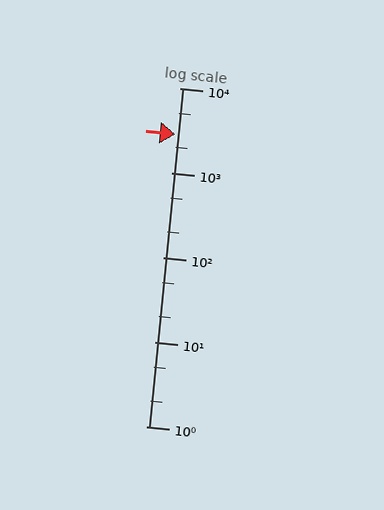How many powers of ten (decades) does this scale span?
The scale spans 4 decades, from 1 to 10000.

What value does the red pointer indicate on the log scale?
The pointer indicates approximately 2800.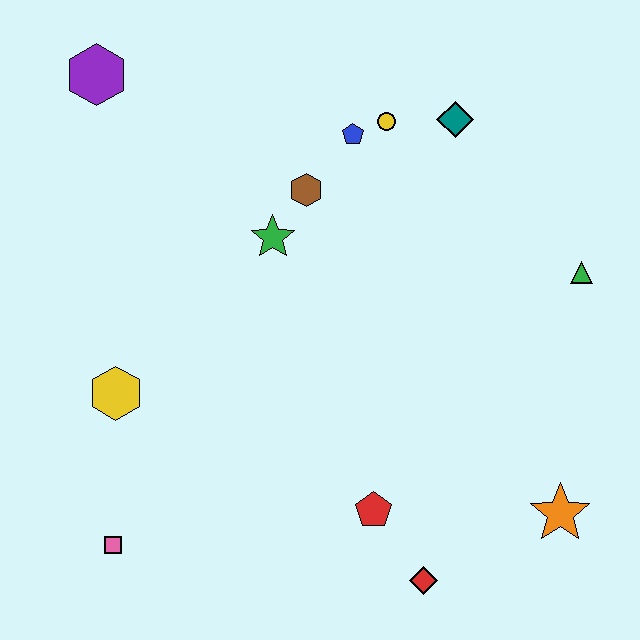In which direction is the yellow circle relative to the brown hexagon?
The yellow circle is to the right of the brown hexagon.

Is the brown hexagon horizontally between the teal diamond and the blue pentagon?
No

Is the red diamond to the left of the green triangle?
Yes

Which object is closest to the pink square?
The yellow hexagon is closest to the pink square.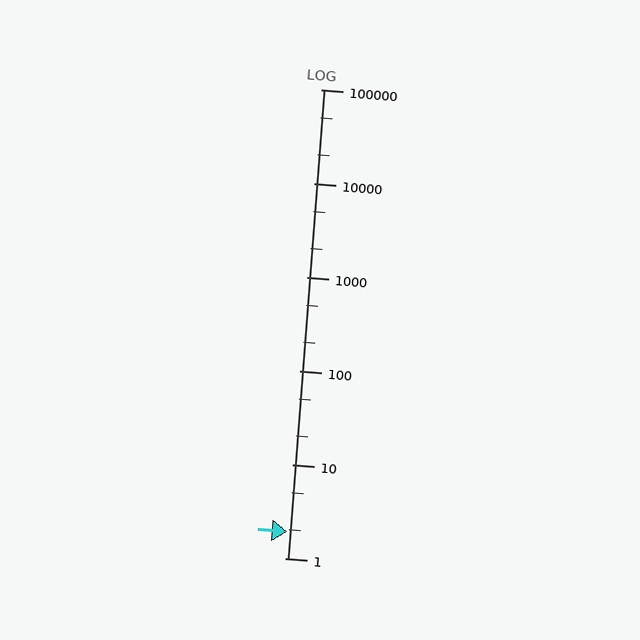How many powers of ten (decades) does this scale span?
The scale spans 5 decades, from 1 to 100000.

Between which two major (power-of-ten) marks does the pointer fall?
The pointer is between 1 and 10.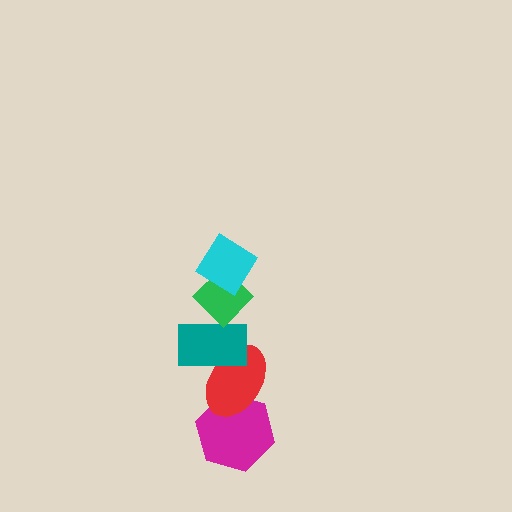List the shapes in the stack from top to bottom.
From top to bottom: the cyan diamond, the green diamond, the teal rectangle, the red ellipse, the magenta hexagon.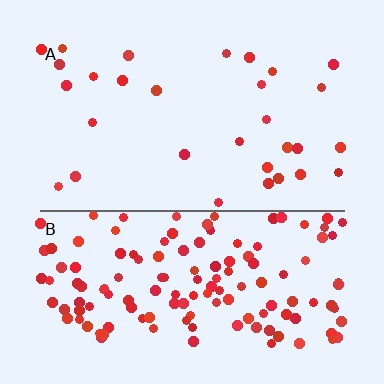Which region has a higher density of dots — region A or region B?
B (the bottom).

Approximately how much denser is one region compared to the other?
Approximately 4.7× — region B over region A.